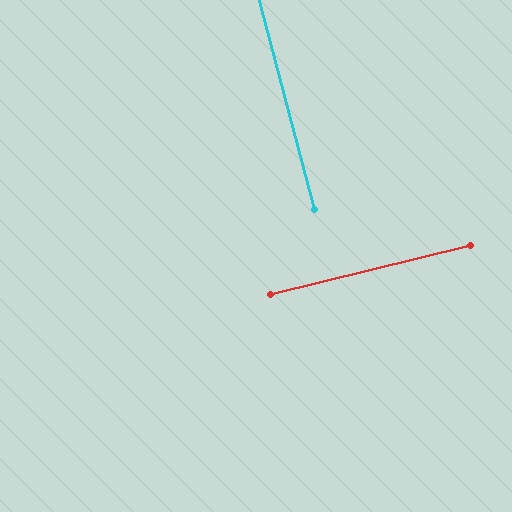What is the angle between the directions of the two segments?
Approximately 89 degrees.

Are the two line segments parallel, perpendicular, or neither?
Perpendicular — they meet at approximately 89°.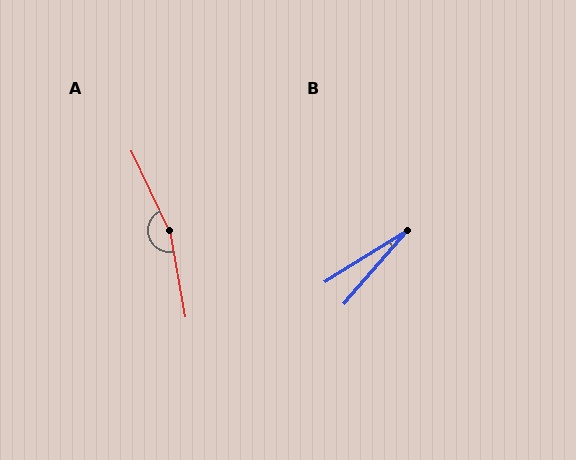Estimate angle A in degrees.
Approximately 165 degrees.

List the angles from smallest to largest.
B (17°), A (165°).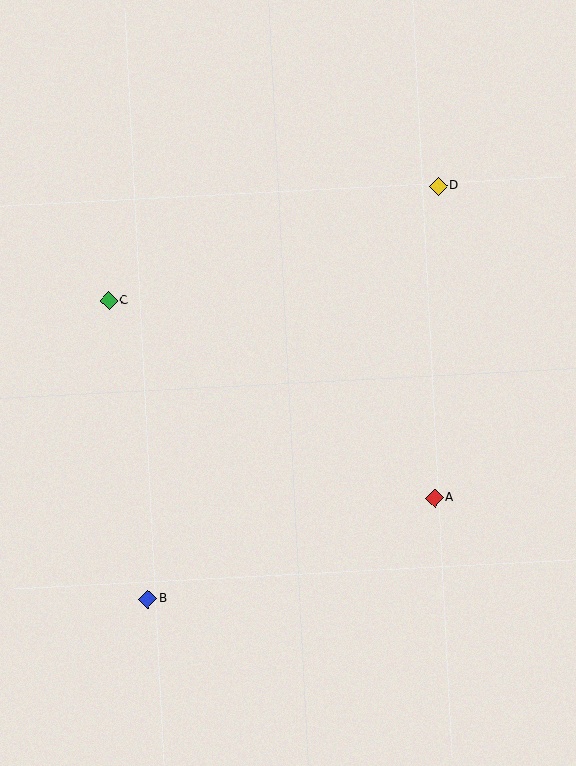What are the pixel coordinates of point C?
Point C is at (109, 301).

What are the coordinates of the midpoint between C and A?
The midpoint between C and A is at (271, 399).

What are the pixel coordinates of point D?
Point D is at (438, 186).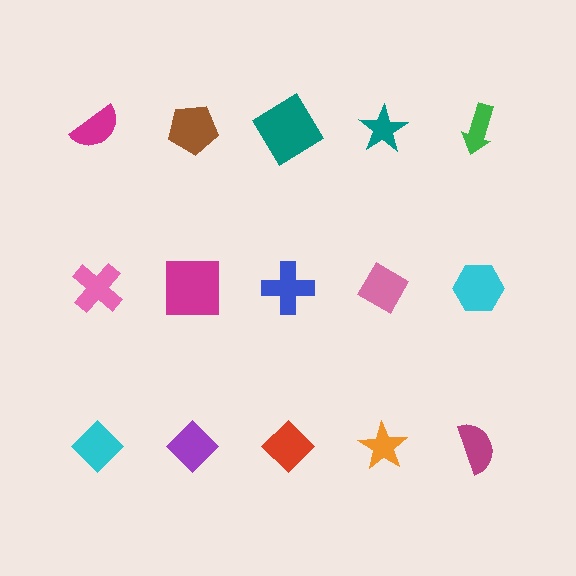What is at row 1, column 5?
A green arrow.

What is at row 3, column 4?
An orange star.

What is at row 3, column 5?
A magenta semicircle.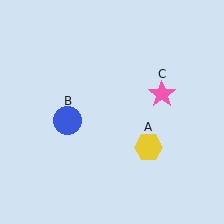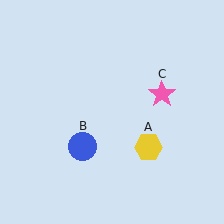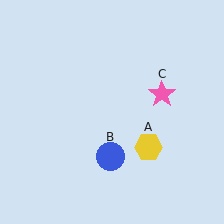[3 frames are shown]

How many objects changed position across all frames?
1 object changed position: blue circle (object B).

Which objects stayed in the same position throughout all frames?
Yellow hexagon (object A) and pink star (object C) remained stationary.